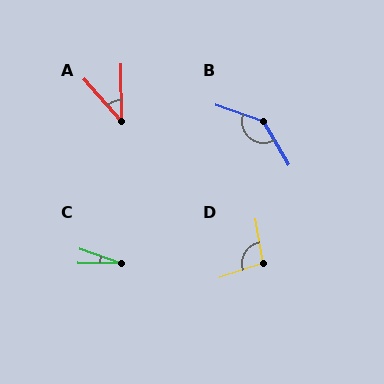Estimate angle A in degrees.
Approximately 41 degrees.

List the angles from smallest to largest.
C (19°), A (41°), D (99°), B (140°).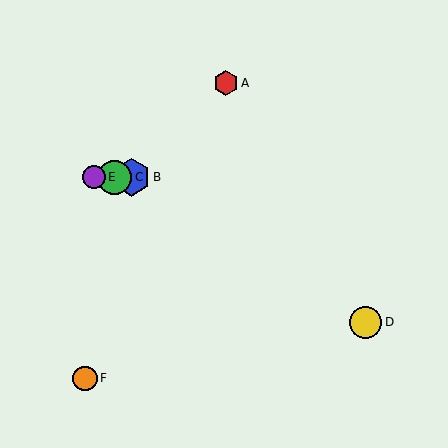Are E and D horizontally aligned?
No, E is at y≈177 and D is at y≈322.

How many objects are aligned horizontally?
3 objects (B, C, E) are aligned horizontally.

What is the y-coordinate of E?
Object E is at y≈177.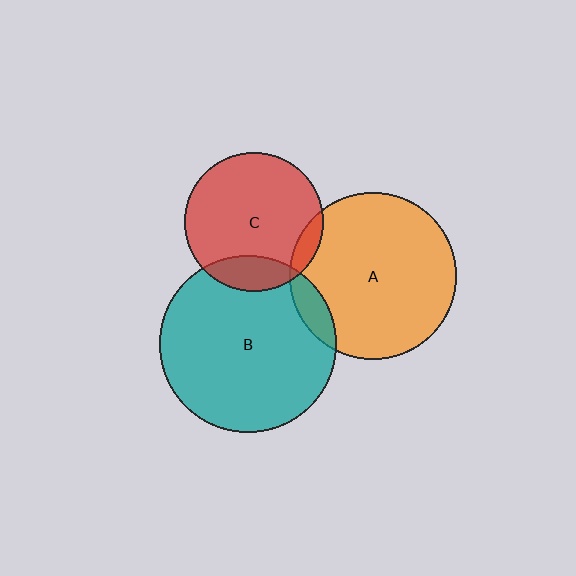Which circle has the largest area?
Circle B (teal).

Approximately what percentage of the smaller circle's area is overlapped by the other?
Approximately 10%.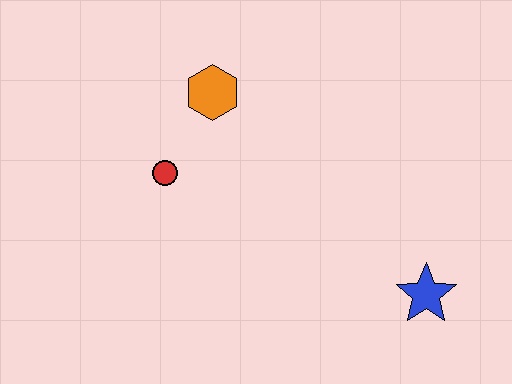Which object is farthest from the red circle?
The blue star is farthest from the red circle.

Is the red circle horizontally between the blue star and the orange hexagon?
No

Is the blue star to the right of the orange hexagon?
Yes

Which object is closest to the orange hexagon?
The red circle is closest to the orange hexagon.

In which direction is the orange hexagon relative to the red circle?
The orange hexagon is above the red circle.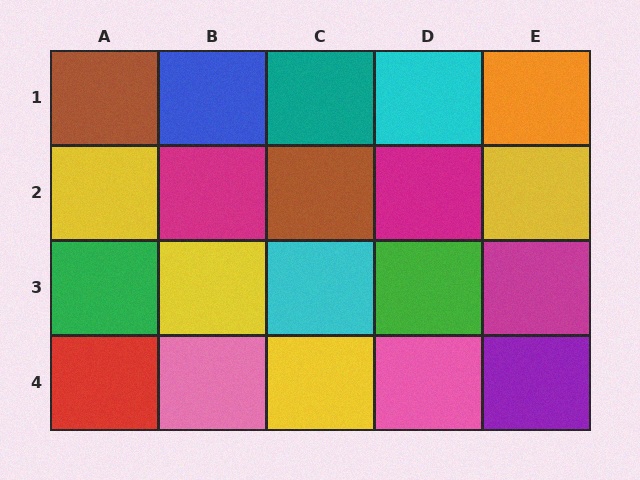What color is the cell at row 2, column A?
Yellow.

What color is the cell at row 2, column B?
Magenta.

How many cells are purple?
1 cell is purple.